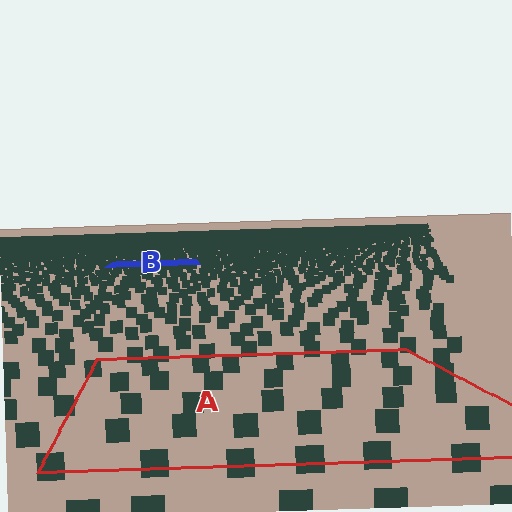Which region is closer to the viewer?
Region A is closer. The texture elements there are larger and more spread out.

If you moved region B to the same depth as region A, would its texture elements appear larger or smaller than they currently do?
They would appear larger. At a closer depth, the same texture elements are projected at a bigger on-screen size.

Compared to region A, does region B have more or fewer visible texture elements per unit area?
Region B has more texture elements per unit area — they are packed more densely because it is farther away.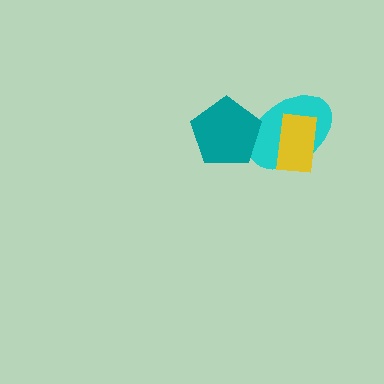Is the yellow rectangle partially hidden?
No, no other shape covers it.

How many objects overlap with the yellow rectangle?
1 object overlaps with the yellow rectangle.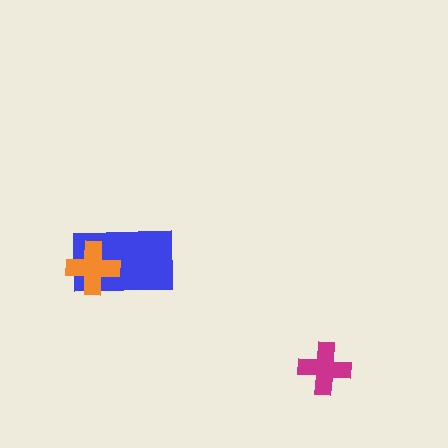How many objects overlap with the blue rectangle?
1 object overlaps with the blue rectangle.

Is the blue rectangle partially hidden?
Yes, it is partially covered by another shape.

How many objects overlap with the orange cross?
1 object overlaps with the orange cross.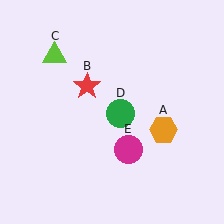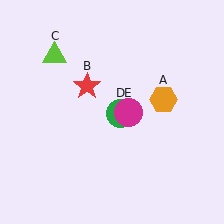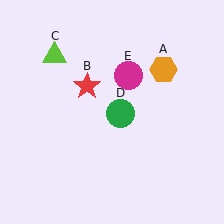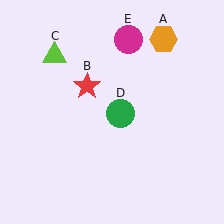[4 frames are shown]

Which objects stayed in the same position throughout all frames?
Red star (object B) and lime triangle (object C) and green circle (object D) remained stationary.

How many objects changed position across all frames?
2 objects changed position: orange hexagon (object A), magenta circle (object E).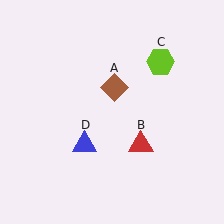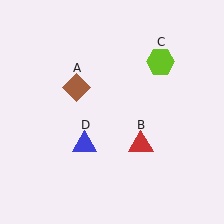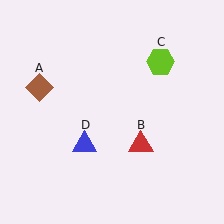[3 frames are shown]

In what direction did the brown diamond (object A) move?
The brown diamond (object A) moved left.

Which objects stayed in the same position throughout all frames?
Red triangle (object B) and lime hexagon (object C) and blue triangle (object D) remained stationary.